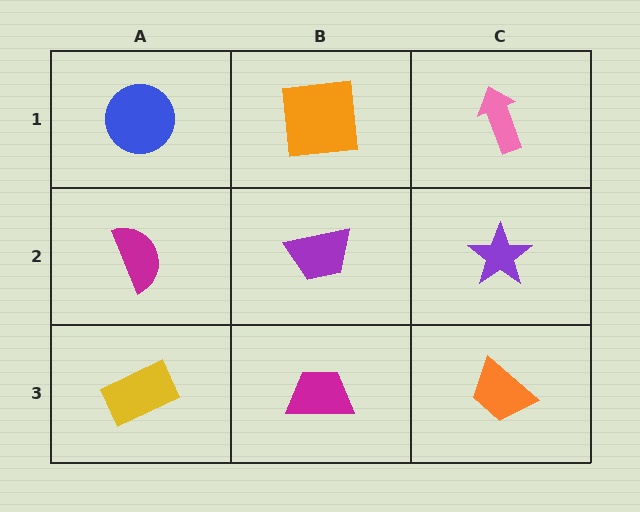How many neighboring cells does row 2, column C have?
3.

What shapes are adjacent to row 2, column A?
A blue circle (row 1, column A), a yellow rectangle (row 3, column A), a purple trapezoid (row 2, column B).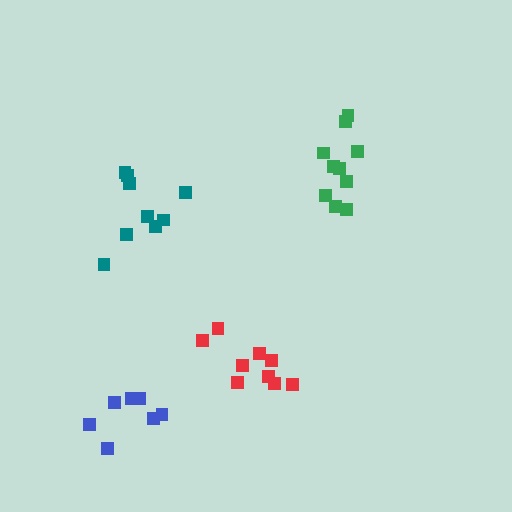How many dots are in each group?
Group 1: 9 dots, Group 2: 10 dots, Group 3: 9 dots, Group 4: 7 dots (35 total).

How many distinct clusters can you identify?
There are 4 distinct clusters.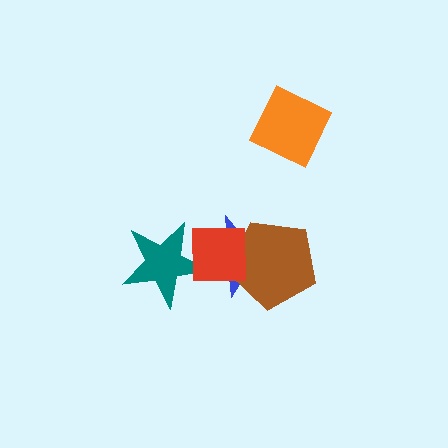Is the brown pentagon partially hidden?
Yes, it is partially covered by another shape.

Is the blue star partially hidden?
Yes, it is partially covered by another shape.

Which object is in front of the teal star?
The red square is in front of the teal star.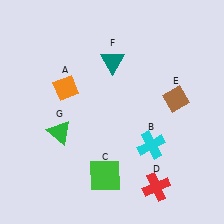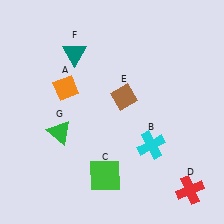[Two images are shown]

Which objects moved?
The objects that moved are: the red cross (D), the brown diamond (E), the teal triangle (F).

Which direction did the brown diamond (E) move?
The brown diamond (E) moved left.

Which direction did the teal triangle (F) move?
The teal triangle (F) moved left.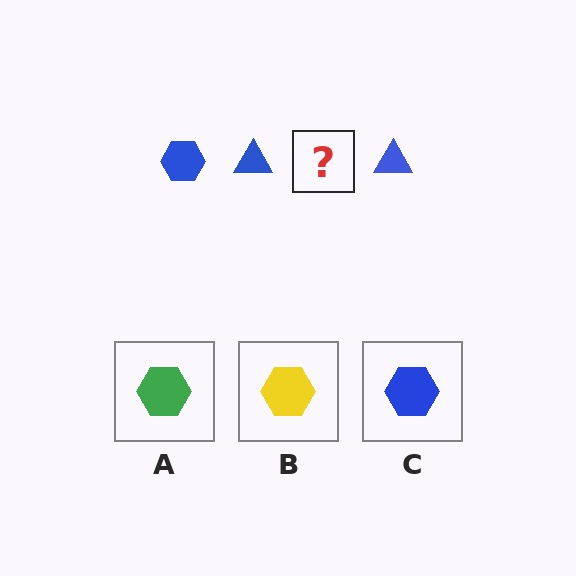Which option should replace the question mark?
Option C.